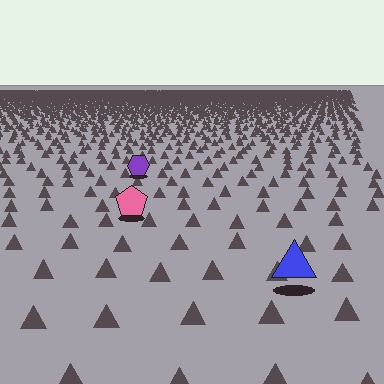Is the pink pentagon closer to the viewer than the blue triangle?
No. The blue triangle is closer — you can tell from the texture gradient: the ground texture is coarser near it.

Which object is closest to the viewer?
The blue triangle is closest. The texture marks near it are larger and more spread out.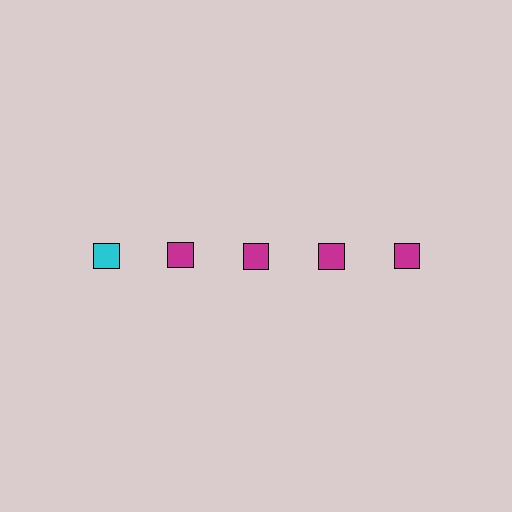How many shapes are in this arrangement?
There are 5 shapes arranged in a grid pattern.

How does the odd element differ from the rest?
It has a different color: cyan instead of magenta.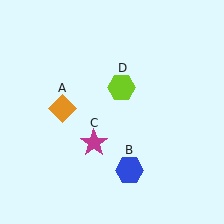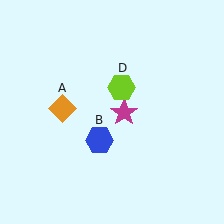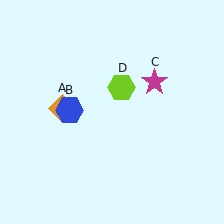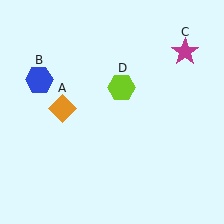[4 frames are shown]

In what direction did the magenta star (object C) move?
The magenta star (object C) moved up and to the right.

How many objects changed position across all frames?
2 objects changed position: blue hexagon (object B), magenta star (object C).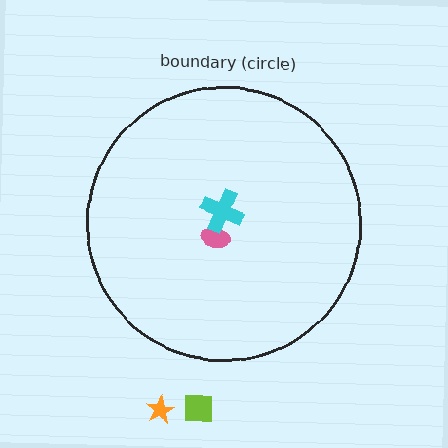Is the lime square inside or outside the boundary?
Outside.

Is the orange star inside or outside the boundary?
Outside.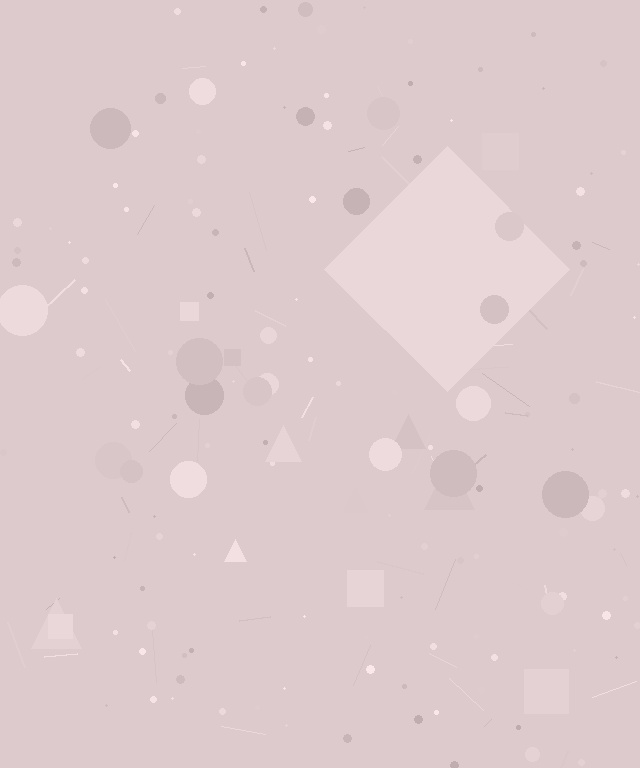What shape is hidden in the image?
A diamond is hidden in the image.